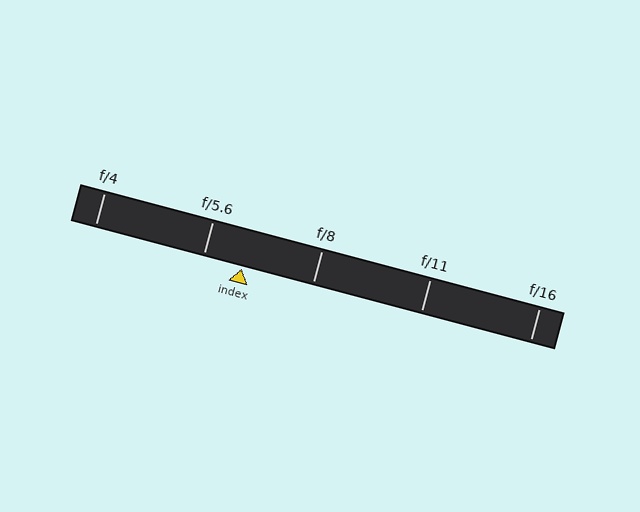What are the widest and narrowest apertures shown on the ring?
The widest aperture shown is f/4 and the narrowest is f/16.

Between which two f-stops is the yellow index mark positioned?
The index mark is between f/5.6 and f/8.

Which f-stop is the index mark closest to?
The index mark is closest to f/5.6.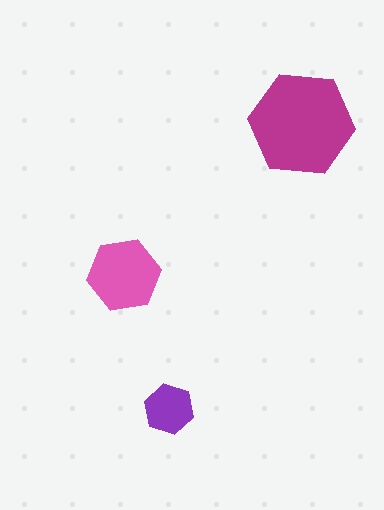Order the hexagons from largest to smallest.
the magenta one, the pink one, the purple one.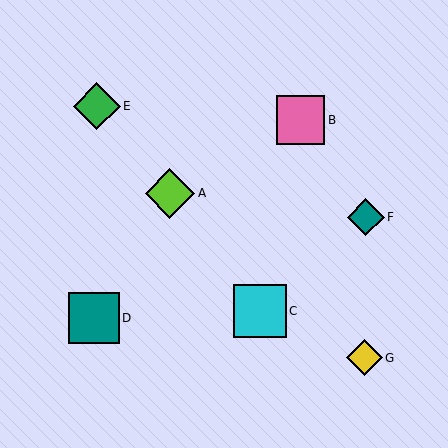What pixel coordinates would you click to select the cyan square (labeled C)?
Click at (260, 311) to select the cyan square C.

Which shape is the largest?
The cyan square (labeled C) is the largest.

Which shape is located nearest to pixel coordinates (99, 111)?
The green diamond (labeled E) at (97, 106) is nearest to that location.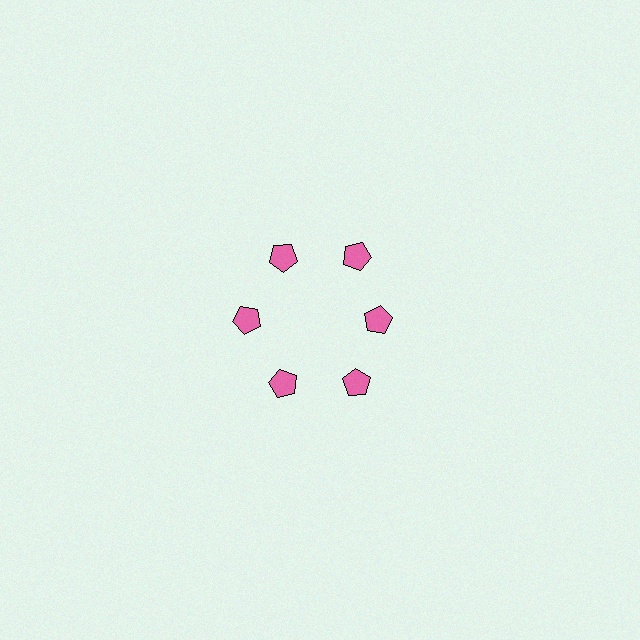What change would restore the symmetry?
The symmetry would be restored by moving it outward, back onto the ring so that all 6 pentagons sit at equal angles and equal distance from the center.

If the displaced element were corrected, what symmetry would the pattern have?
It would have 6-fold rotational symmetry — the pattern would map onto itself every 60 degrees.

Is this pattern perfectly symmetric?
No. The 6 pink pentagons are arranged in a ring, but one element near the 3 o'clock position is pulled inward toward the center, breaking the 6-fold rotational symmetry.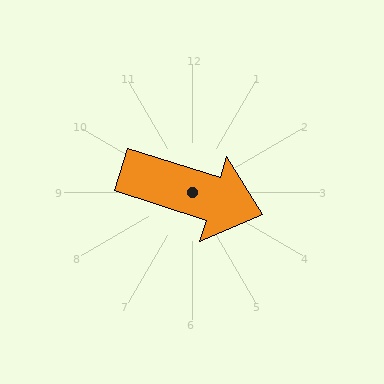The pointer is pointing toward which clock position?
Roughly 4 o'clock.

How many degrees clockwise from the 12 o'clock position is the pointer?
Approximately 108 degrees.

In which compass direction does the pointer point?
East.